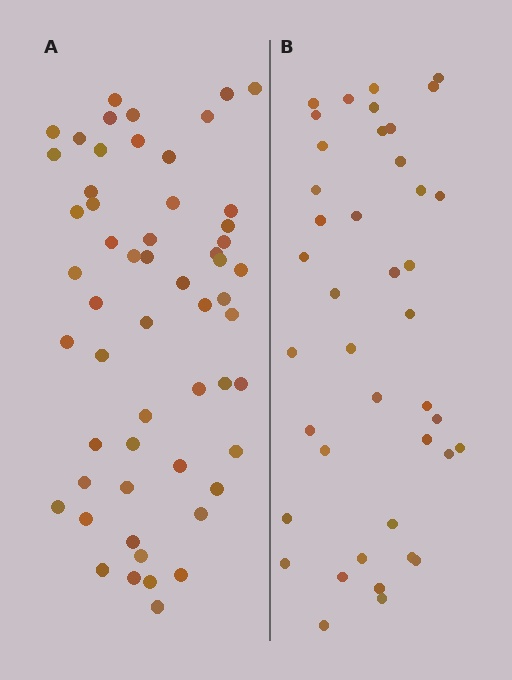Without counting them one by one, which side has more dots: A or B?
Region A (the left region) has more dots.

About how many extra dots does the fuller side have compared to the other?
Region A has approximately 15 more dots than region B.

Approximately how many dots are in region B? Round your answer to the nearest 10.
About 40 dots. (The exact count is 41, which rounds to 40.)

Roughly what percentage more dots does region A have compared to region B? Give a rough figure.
About 35% more.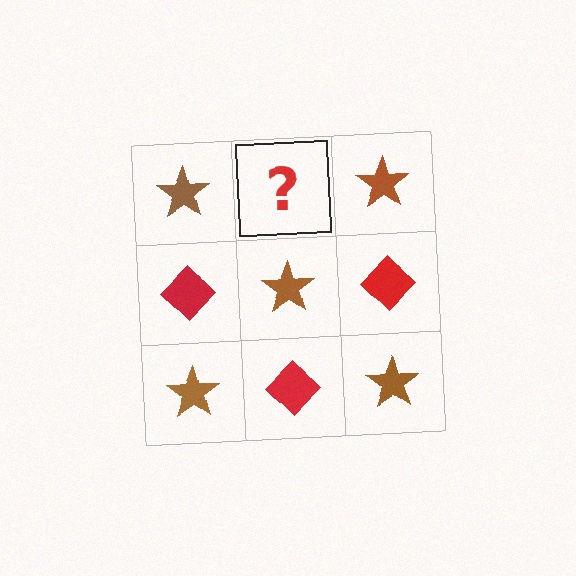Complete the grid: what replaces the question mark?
The question mark should be replaced with a red diamond.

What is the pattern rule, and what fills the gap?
The rule is that it alternates brown star and red diamond in a checkerboard pattern. The gap should be filled with a red diamond.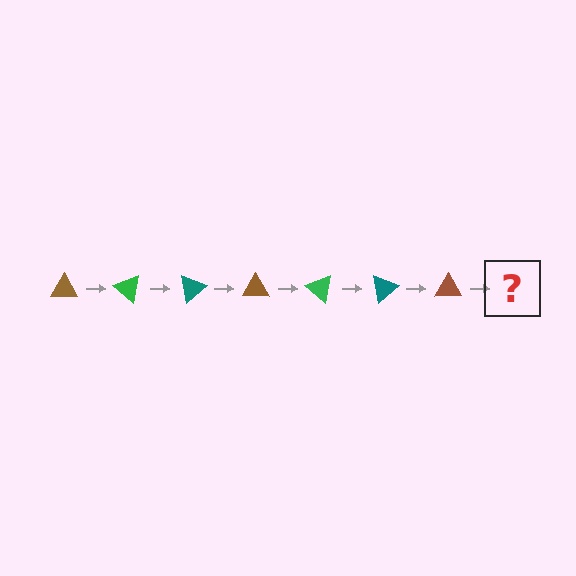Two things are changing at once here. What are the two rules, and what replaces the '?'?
The two rules are that it rotates 40 degrees each step and the color cycles through brown, green, and teal. The '?' should be a green triangle, rotated 280 degrees from the start.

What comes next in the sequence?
The next element should be a green triangle, rotated 280 degrees from the start.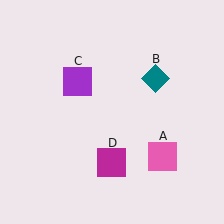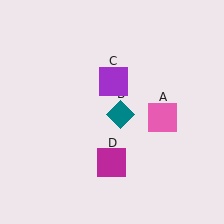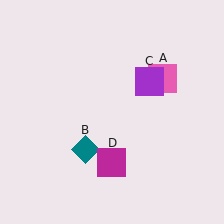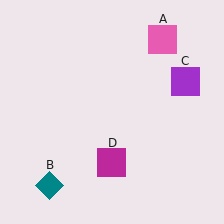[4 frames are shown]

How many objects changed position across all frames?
3 objects changed position: pink square (object A), teal diamond (object B), purple square (object C).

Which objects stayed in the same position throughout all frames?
Magenta square (object D) remained stationary.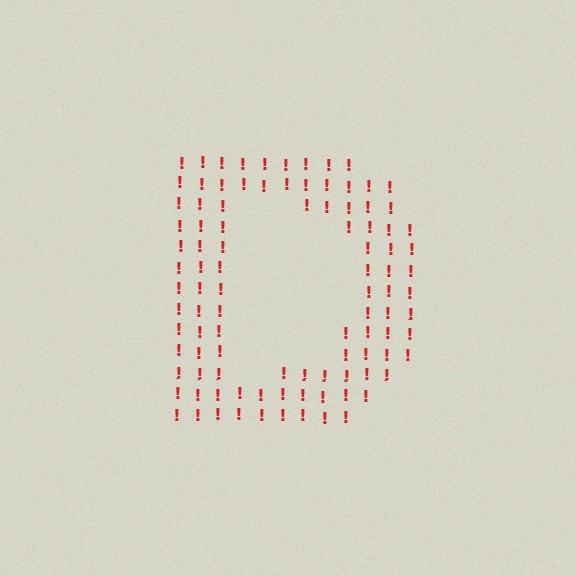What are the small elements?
The small elements are exclamation marks.